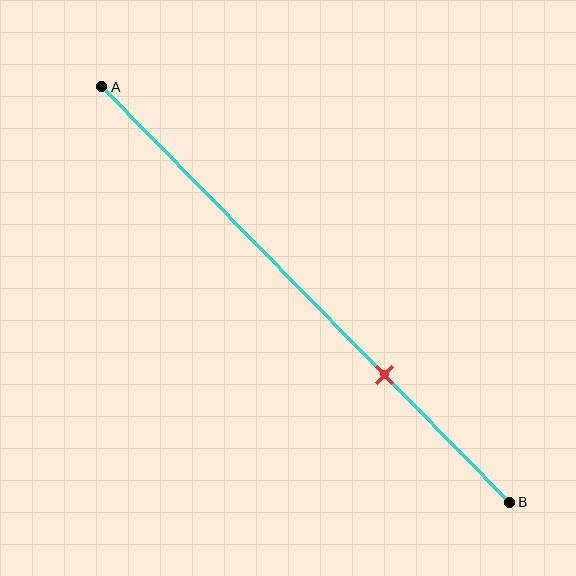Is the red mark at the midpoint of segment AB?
No, the mark is at about 70% from A, not at the 50% midpoint.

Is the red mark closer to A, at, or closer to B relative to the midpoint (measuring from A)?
The red mark is closer to point B than the midpoint of segment AB.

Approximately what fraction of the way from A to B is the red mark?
The red mark is approximately 70% of the way from A to B.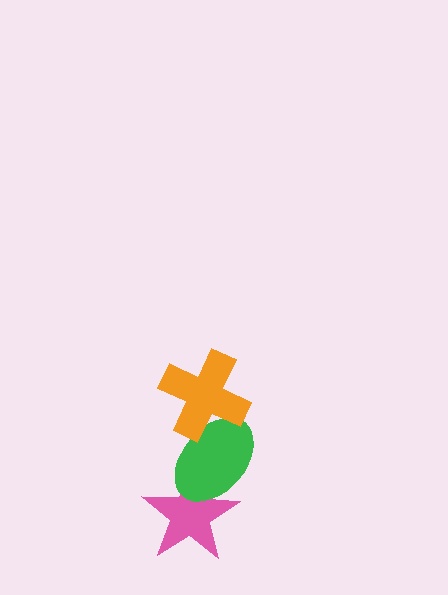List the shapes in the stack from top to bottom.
From top to bottom: the orange cross, the green ellipse, the pink star.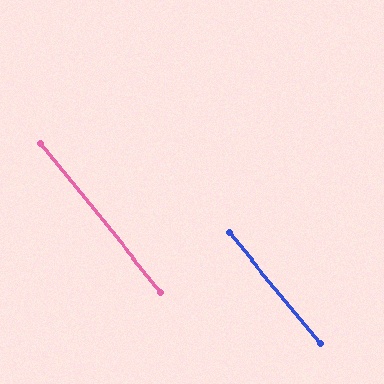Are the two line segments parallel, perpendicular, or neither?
Parallel — their directions differ by only 0.8°.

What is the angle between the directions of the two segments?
Approximately 1 degree.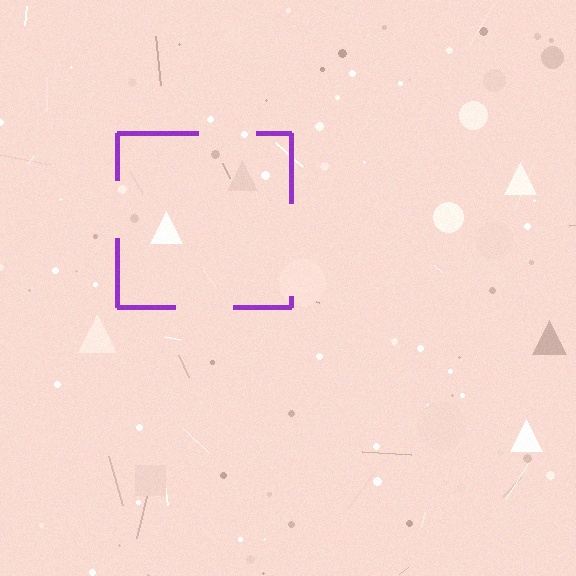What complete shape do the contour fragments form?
The contour fragments form a square.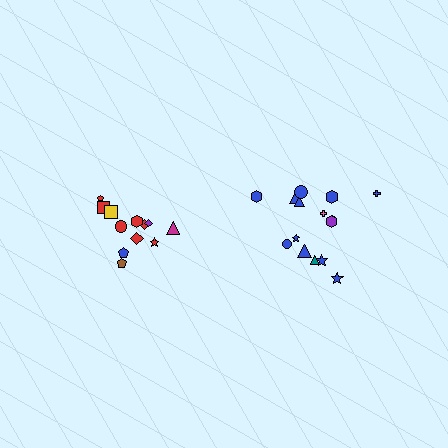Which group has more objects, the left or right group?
The right group.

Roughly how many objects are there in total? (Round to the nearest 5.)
Roughly 25 objects in total.